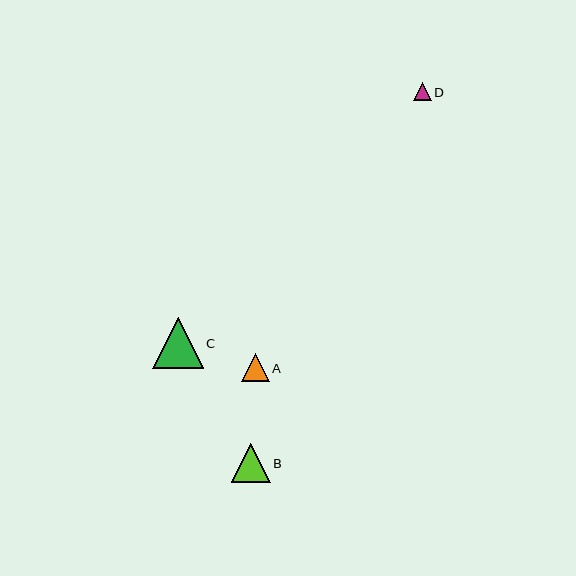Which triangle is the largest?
Triangle C is the largest with a size of approximately 51 pixels.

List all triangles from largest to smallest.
From largest to smallest: C, B, A, D.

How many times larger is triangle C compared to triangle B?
Triangle C is approximately 1.3 times the size of triangle B.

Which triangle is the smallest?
Triangle D is the smallest with a size of approximately 18 pixels.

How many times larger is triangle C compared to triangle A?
Triangle C is approximately 1.8 times the size of triangle A.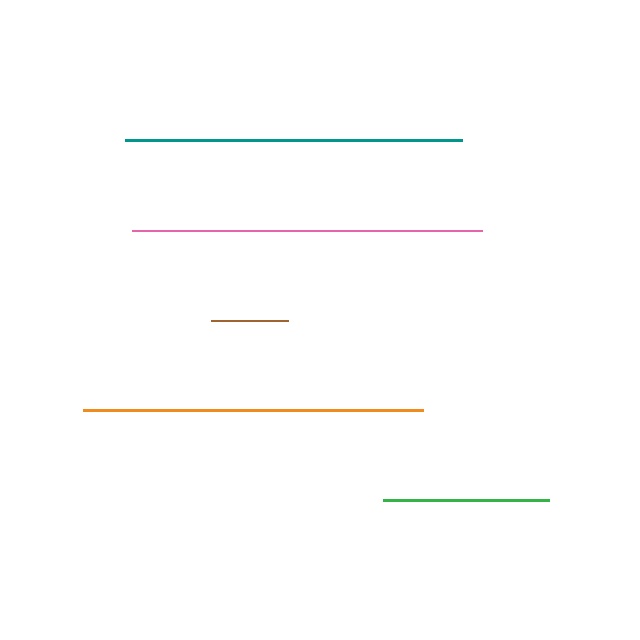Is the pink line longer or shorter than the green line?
The pink line is longer than the green line.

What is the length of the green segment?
The green segment is approximately 166 pixels long.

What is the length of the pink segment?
The pink segment is approximately 350 pixels long.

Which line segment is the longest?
The pink line is the longest at approximately 350 pixels.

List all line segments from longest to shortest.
From longest to shortest: pink, orange, teal, green, brown.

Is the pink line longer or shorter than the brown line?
The pink line is longer than the brown line.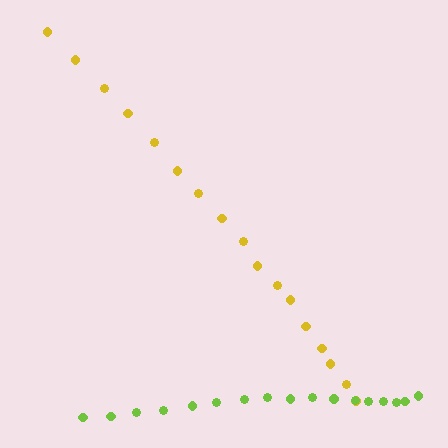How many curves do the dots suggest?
There are 2 distinct paths.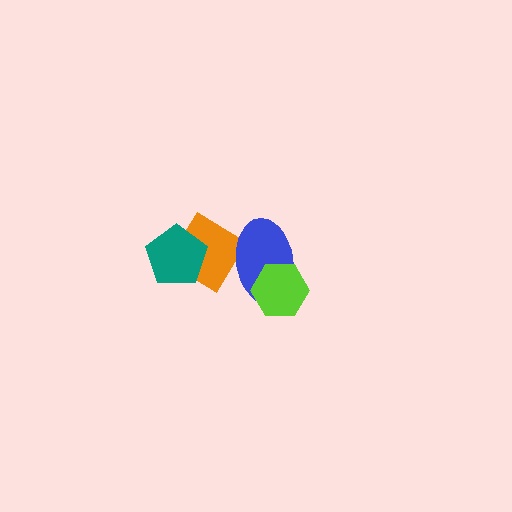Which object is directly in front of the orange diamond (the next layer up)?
The teal pentagon is directly in front of the orange diamond.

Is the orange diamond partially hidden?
Yes, it is partially covered by another shape.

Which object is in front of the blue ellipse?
The lime hexagon is in front of the blue ellipse.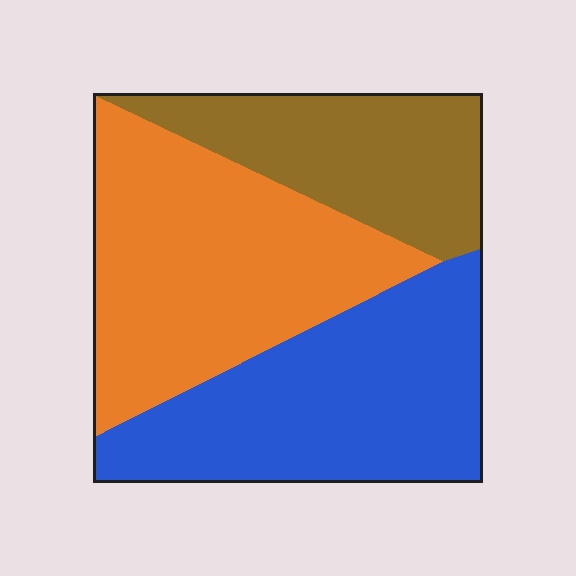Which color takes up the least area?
Brown, at roughly 25%.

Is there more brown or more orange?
Orange.